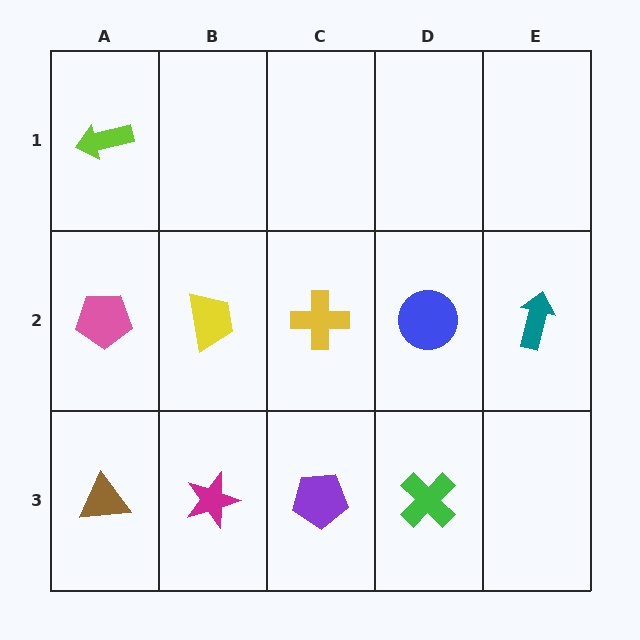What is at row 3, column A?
A brown triangle.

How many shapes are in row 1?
1 shape.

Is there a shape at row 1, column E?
No, that cell is empty.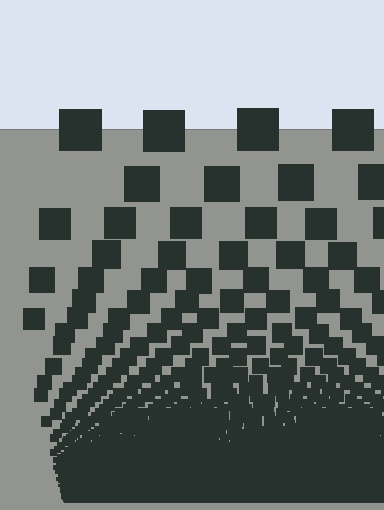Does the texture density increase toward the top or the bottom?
Density increases toward the bottom.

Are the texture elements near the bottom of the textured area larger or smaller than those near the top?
Smaller. The gradient is inverted — elements near the bottom are smaller and denser.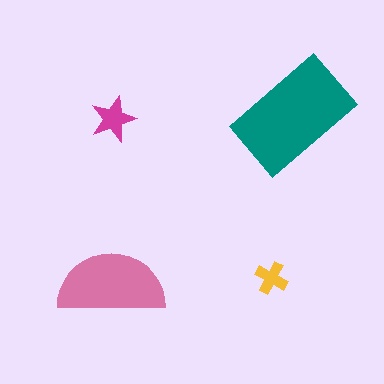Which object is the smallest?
The yellow cross.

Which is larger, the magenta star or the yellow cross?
The magenta star.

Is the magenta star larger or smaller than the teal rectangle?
Smaller.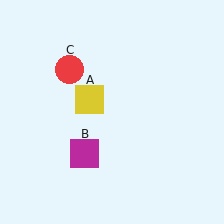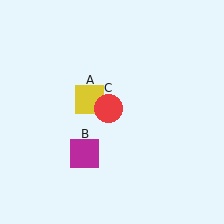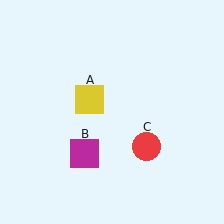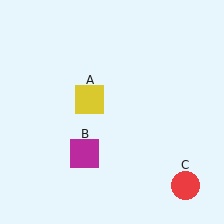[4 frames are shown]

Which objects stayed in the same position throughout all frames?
Yellow square (object A) and magenta square (object B) remained stationary.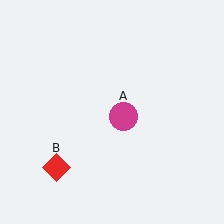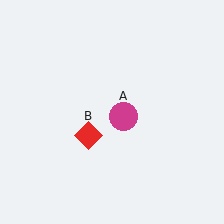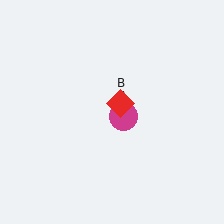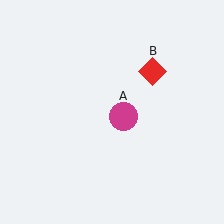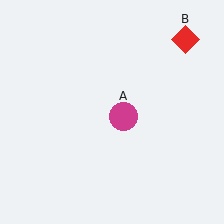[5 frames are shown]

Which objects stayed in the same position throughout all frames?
Magenta circle (object A) remained stationary.